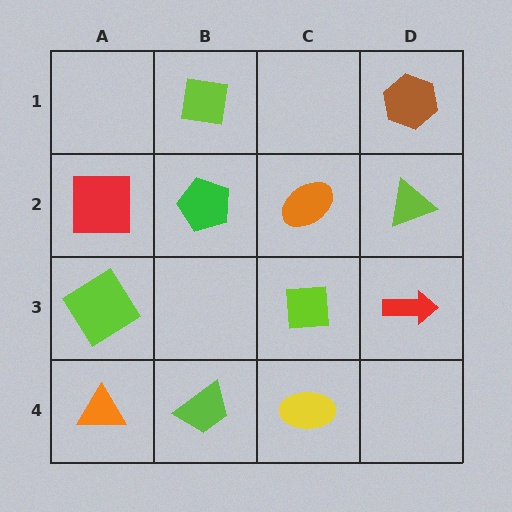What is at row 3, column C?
A lime square.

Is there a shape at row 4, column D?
No, that cell is empty.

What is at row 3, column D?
A red arrow.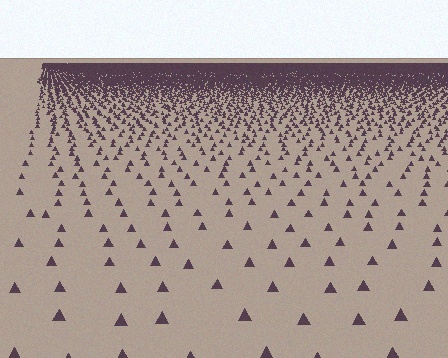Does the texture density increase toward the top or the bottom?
Density increases toward the top.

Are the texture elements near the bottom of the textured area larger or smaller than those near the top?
Larger. Near the bottom, elements are closer to the viewer and appear at a bigger on-screen size.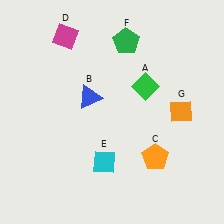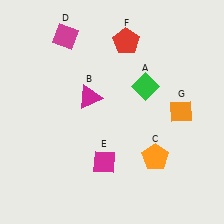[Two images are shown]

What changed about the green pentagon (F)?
In Image 1, F is green. In Image 2, it changed to red.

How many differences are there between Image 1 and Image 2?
There are 3 differences between the two images.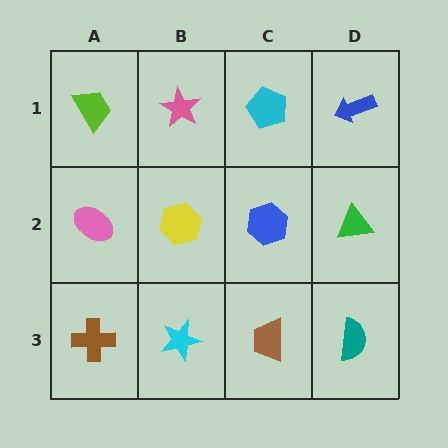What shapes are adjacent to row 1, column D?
A green triangle (row 2, column D), a cyan pentagon (row 1, column C).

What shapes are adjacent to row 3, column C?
A blue hexagon (row 2, column C), a cyan star (row 3, column B), a teal semicircle (row 3, column D).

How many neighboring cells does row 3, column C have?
3.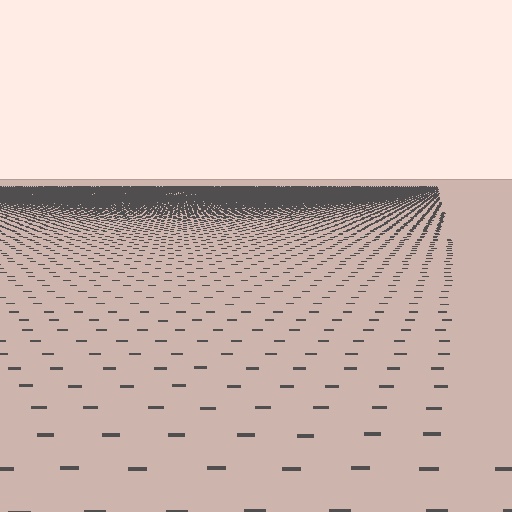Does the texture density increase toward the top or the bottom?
Density increases toward the top.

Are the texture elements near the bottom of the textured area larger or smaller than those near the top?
Larger. Near the bottom, elements are closer to the viewer and appear at a bigger on-screen size.